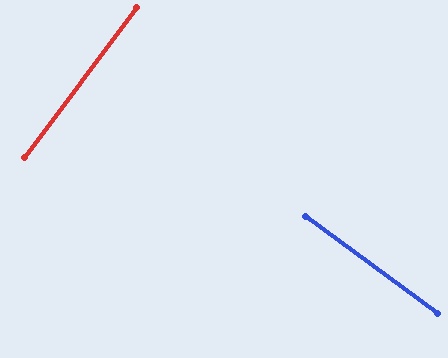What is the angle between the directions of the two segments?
Approximately 90 degrees.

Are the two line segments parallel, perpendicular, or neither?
Perpendicular — they meet at approximately 90°.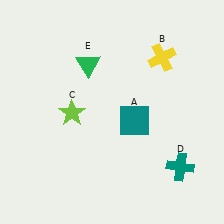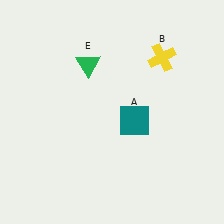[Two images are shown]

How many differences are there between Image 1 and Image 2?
There are 2 differences between the two images.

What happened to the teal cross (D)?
The teal cross (D) was removed in Image 2. It was in the bottom-right area of Image 1.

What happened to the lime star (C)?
The lime star (C) was removed in Image 2. It was in the bottom-left area of Image 1.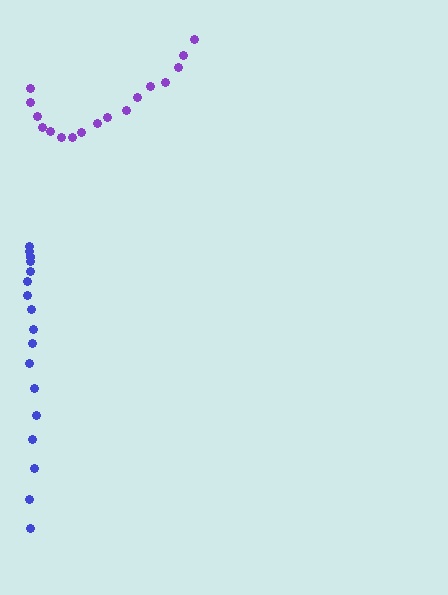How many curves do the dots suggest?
There are 2 distinct paths.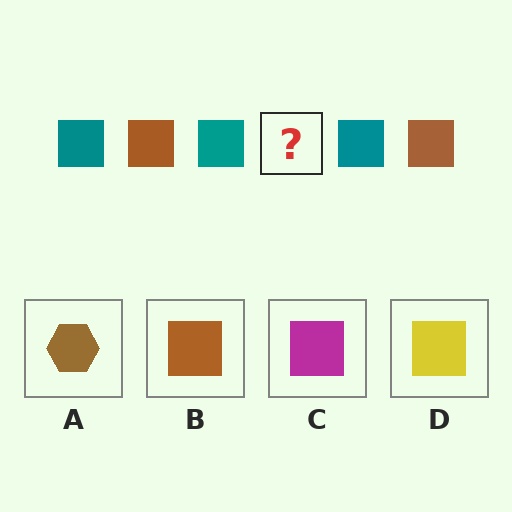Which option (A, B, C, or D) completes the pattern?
B.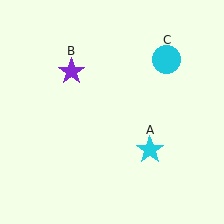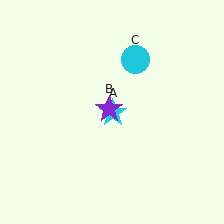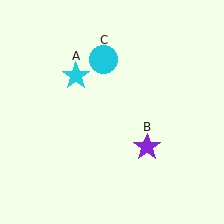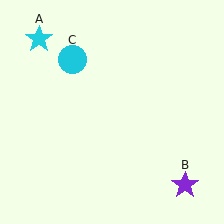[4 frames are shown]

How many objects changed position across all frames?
3 objects changed position: cyan star (object A), purple star (object B), cyan circle (object C).